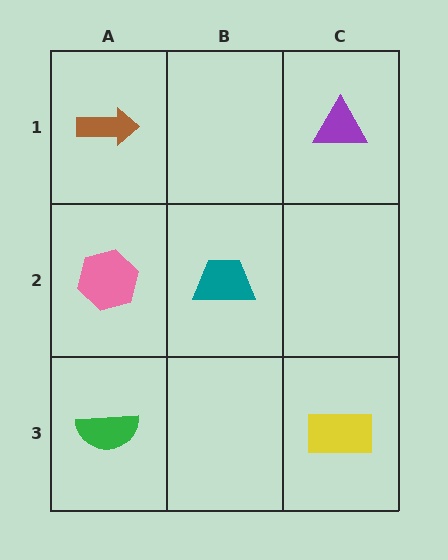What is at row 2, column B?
A teal trapezoid.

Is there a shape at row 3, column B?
No, that cell is empty.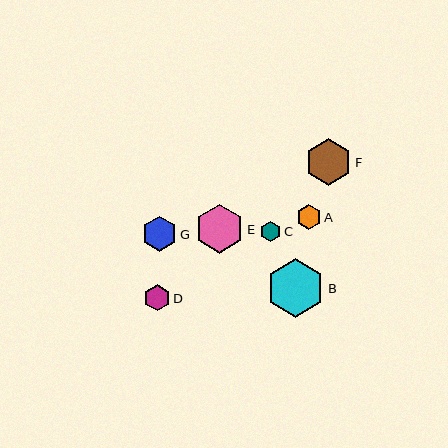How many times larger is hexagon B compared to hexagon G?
Hexagon B is approximately 1.7 times the size of hexagon G.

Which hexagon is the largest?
Hexagon B is the largest with a size of approximately 58 pixels.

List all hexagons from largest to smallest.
From largest to smallest: B, E, F, G, D, A, C.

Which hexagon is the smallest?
Hexagon C is the smallest with a size of approximately 21 pixels.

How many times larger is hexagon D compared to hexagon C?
Hexagon D is approximately 1.3 times the size of hexagon C.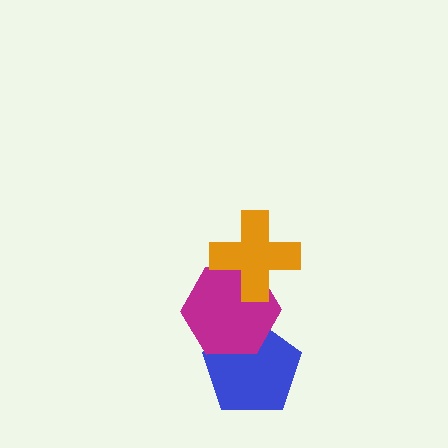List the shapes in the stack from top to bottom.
From top to bottom: the orange cross, the magenta hexagon, the blue pentagon.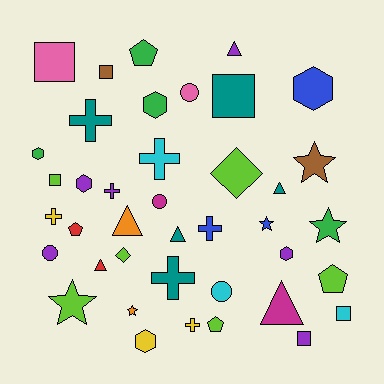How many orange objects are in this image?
There are 2 orange objects.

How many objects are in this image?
There are 40 objects.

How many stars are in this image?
There are 5 stars.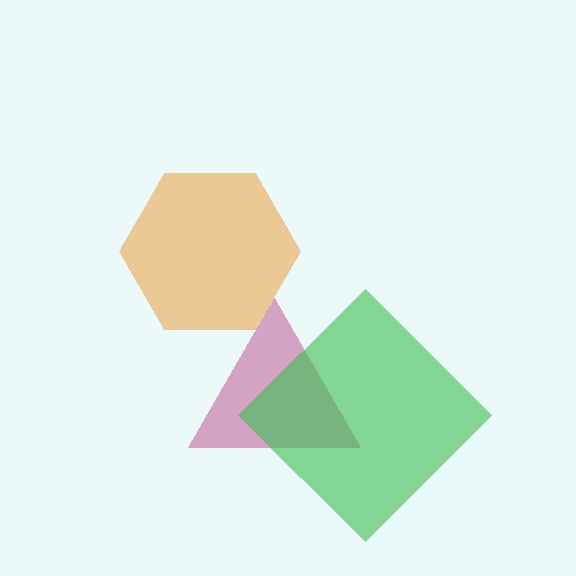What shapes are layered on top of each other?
The layered shapes are: an orange hexagon, a magenta triangle, a green diamond.